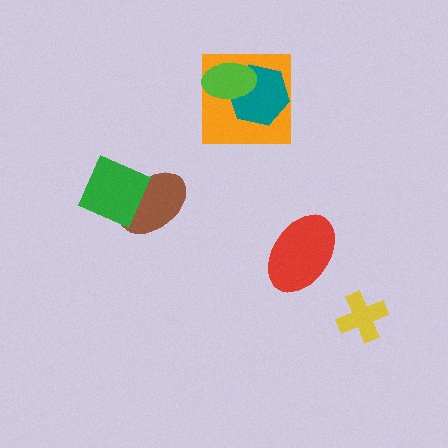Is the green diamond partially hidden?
No, no other shape covers it.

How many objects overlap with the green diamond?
1 object overlaps with the green diamond.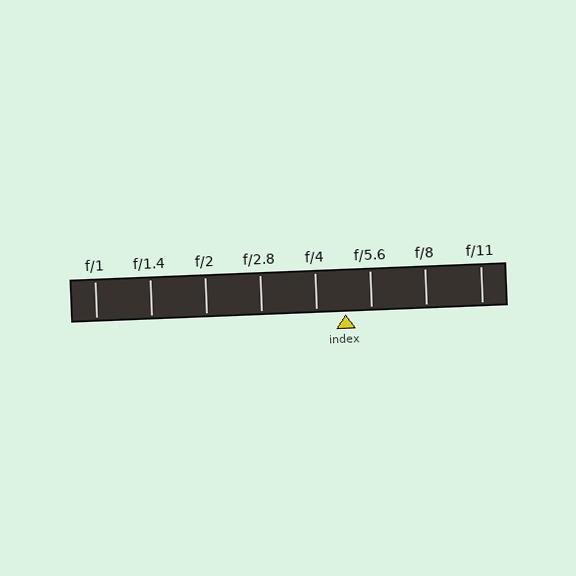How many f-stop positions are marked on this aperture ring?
There are 8 f-stop positions marked.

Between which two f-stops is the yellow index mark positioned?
The index mark is between f/4 and f/5.6.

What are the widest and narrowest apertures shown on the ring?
The widest aperture shown is f/1 and the narrowest is f/11.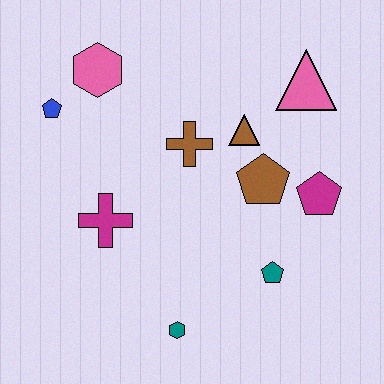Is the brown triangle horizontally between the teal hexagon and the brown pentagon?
Yes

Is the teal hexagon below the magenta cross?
Yes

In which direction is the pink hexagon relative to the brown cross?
The pink hexagon is to the left of the brown cross.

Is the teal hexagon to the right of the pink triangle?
No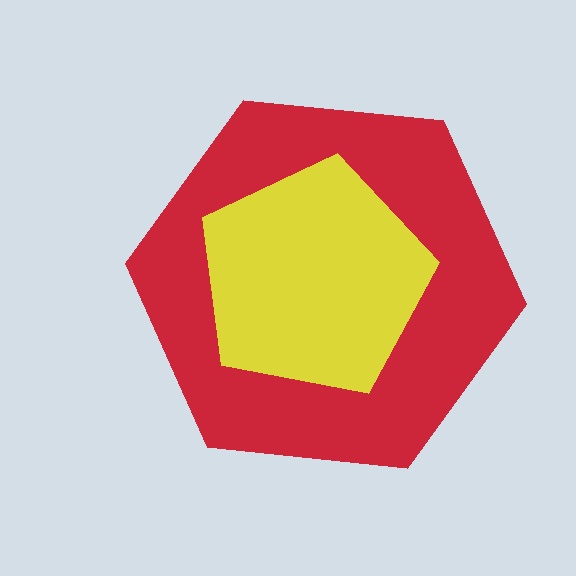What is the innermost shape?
The yellow pentagon.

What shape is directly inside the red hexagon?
The yellow pentagon.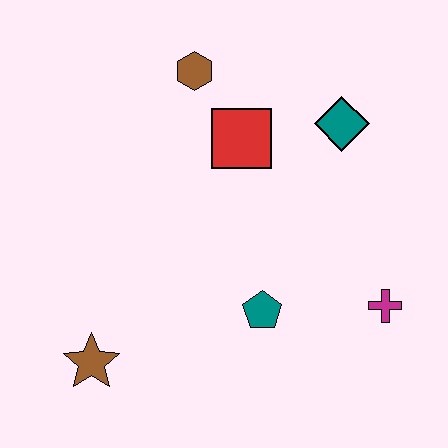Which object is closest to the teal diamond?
The red square is closest to the teal diamond.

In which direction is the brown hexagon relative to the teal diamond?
The brown hexagon is to the left of the teal diamond.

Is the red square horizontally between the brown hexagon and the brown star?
No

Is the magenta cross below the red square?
Yes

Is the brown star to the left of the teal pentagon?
Yes